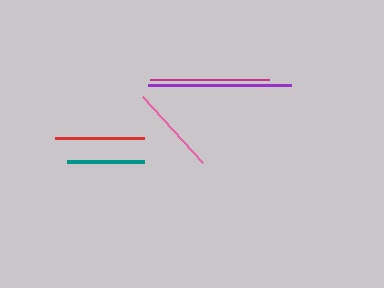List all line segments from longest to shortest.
From longest to shortest: purple, magenta, pink, red, teal.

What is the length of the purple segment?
The purple segment is approximately 143 pixels long.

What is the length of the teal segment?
The teal segment is approximately 76 pixels long.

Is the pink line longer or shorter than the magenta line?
The magenta line is longer than the pink line.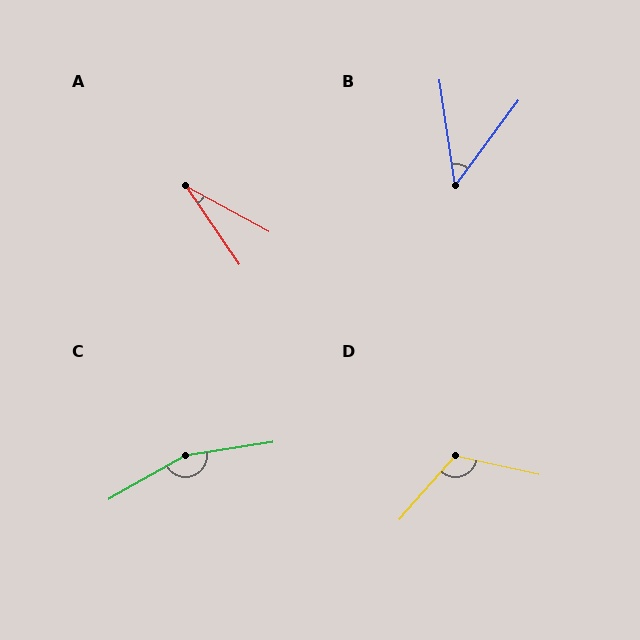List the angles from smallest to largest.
A (27°), B (45°), D (119°), C (159°).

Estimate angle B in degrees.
Approximately 45 degrees.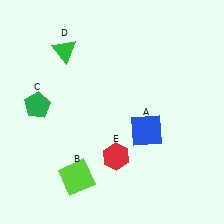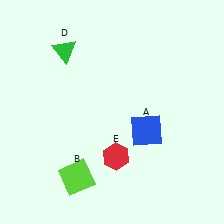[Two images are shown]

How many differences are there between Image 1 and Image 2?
There is 1 difference between the two images.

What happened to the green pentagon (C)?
The green pentagon (C) was removed in Image 2. It was in the top-left area of Image 1.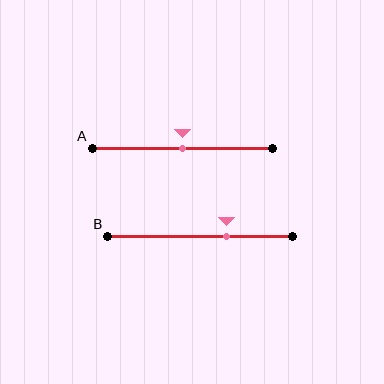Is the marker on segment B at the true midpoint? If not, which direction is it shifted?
No, the marker on segment B is shifted to the right by about 14% of the segment length.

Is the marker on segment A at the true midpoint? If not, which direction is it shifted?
Yes, the marker on segment A is at the true midpoint.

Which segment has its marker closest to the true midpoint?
Segment A has its marker closest to the true midpoint.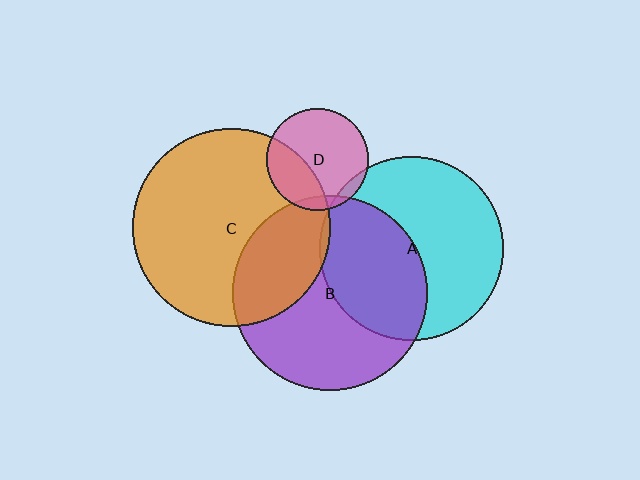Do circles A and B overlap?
Yes.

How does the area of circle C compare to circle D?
Approximately 3.8 times.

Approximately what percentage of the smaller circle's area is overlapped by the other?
Approximately 40%.